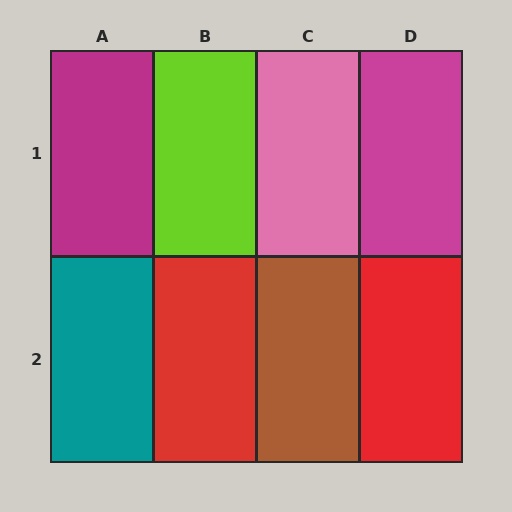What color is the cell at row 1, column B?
Lime.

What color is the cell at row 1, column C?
Pink.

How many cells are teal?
1 cell is teal.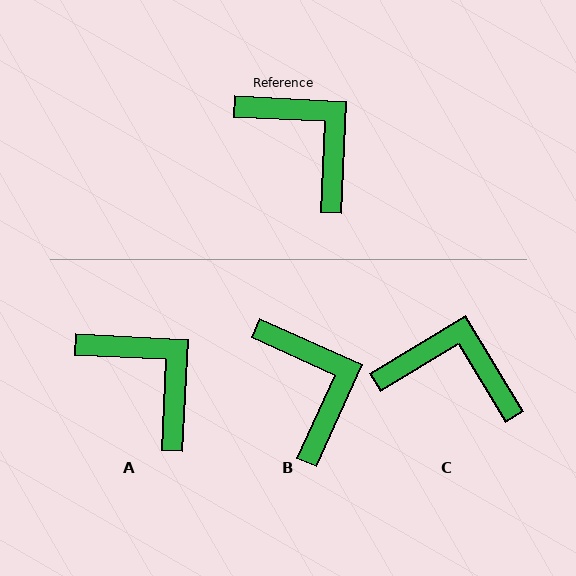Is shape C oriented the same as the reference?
No, it is off by about 34 degrees.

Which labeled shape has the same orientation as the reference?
A.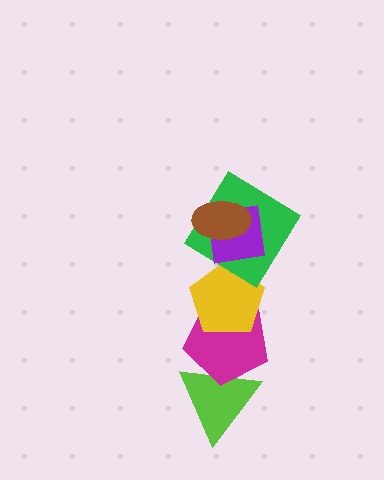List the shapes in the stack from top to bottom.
From top to bottom: the brown ellipse, the purple square, the green diamond, the yellow pentagon, the magenta pentagon, the lime triangle.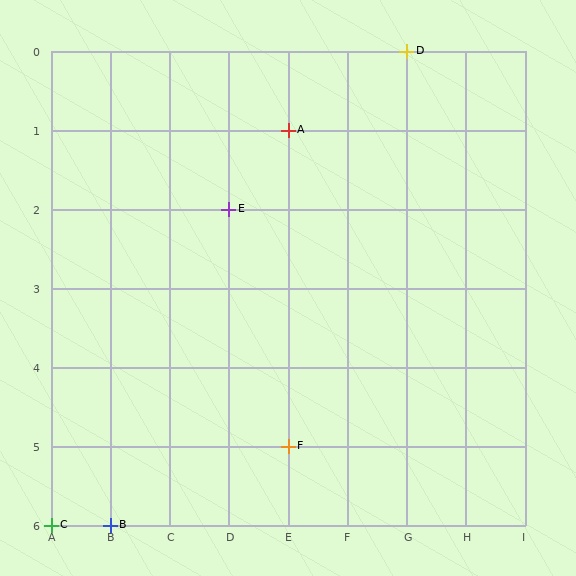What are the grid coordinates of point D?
Point D is at grid coordinates (G, 0).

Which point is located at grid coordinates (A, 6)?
Point C is at (A, 6).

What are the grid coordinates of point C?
Point C is at grid coordinates (A, 6).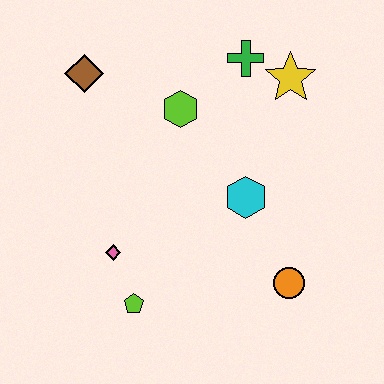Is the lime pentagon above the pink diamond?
No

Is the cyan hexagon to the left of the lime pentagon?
No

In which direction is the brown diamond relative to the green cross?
The brown diamond is to the left of the green cross.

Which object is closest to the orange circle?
The cyan hexagon is closest to the orange circle.